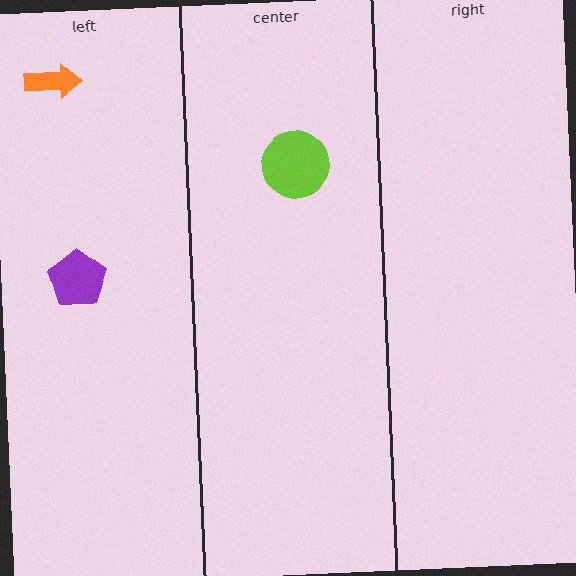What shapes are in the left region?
The purple pentagon, the orange arrow.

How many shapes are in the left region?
2.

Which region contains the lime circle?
The center region.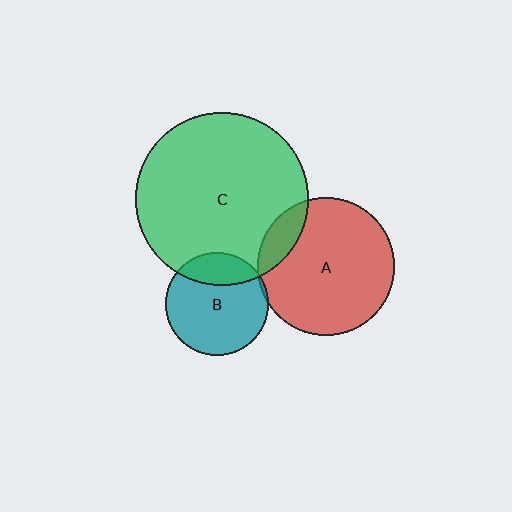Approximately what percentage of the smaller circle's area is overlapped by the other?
Approximately 15%.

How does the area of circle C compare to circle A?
Approximately 1.6 times.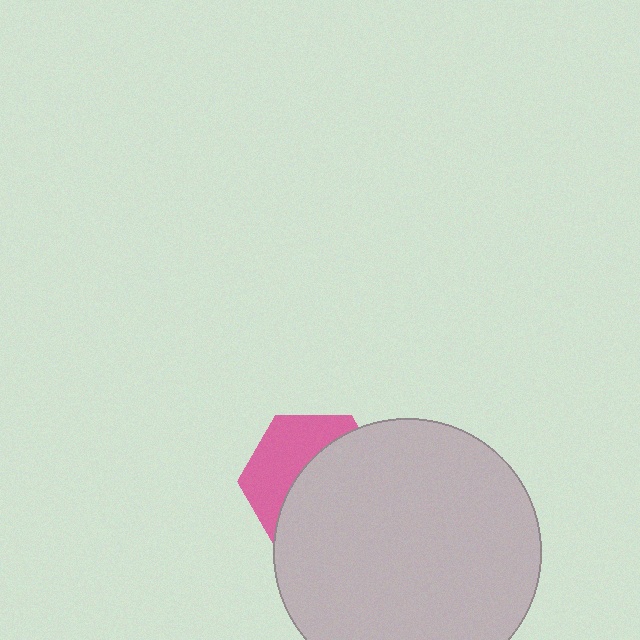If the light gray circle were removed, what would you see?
You would see the complete pink hexagon.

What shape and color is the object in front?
The object in front is a light gray circle.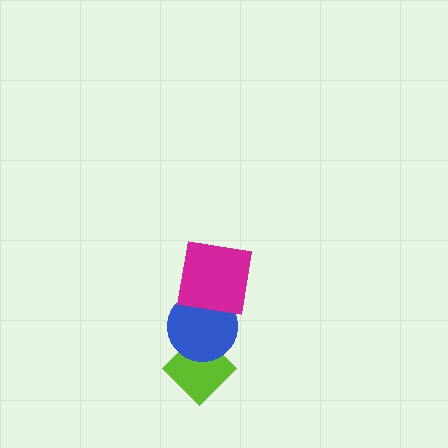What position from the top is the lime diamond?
The lime diamond is 3rd from the top.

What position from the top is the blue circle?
The blue circle is 2nd from the top.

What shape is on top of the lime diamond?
The blue circle is on top of the lime diamond.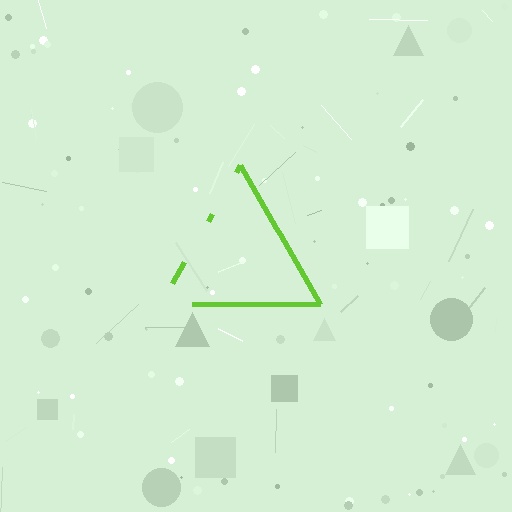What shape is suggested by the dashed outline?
The dashed outline suggests a triangle.